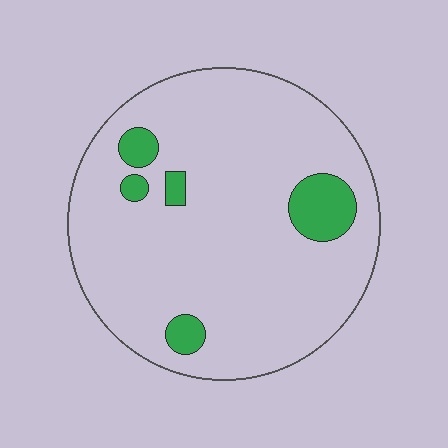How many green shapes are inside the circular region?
5.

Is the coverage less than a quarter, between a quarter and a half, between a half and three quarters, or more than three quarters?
Less than a quarter.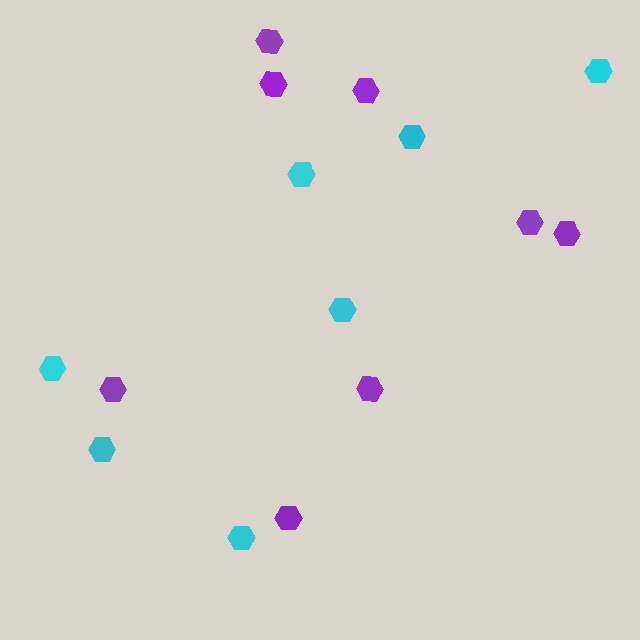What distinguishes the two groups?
There are 2 groups: one group of purple hexagons (8) and one group of cyan hexagons (7).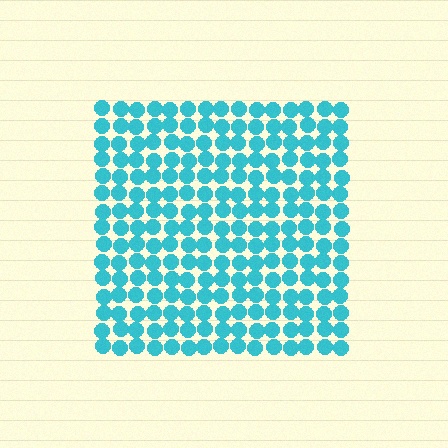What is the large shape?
The large shape is a square.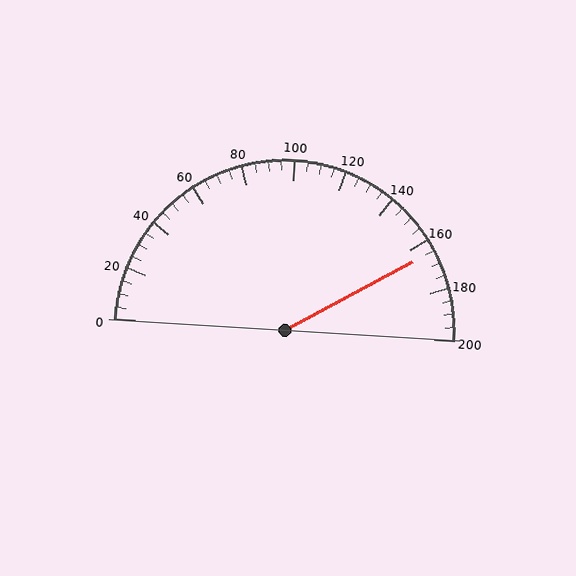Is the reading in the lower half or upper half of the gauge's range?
The reading is in the upper half of the range (0 to 200).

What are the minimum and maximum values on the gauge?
The gauge ranges from 0 to 200.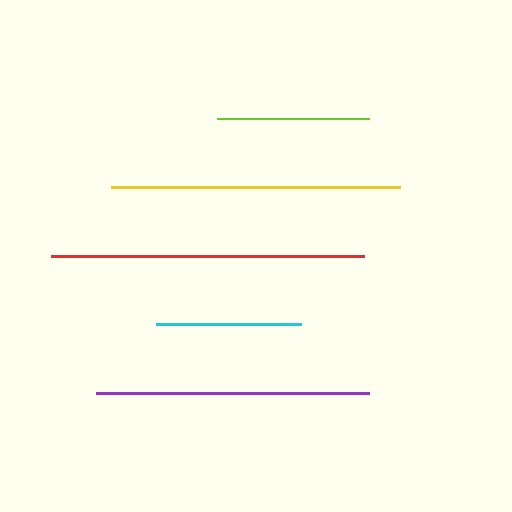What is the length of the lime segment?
The lime segment is approximately 152 pixels long.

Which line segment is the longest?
The red line is the longest at approximately 312 pixels.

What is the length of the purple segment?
The purple segment is approximately 273 pixels long.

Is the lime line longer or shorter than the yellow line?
The yellow line is longer than the lime line.